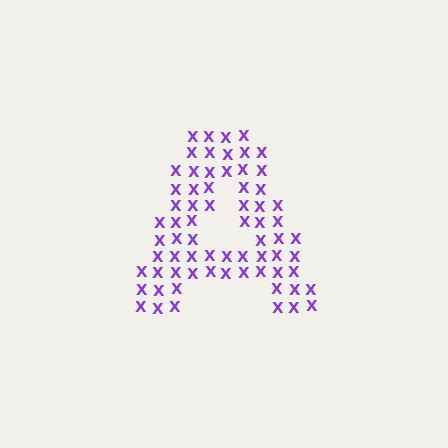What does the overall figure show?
The overall figure shows the letter A.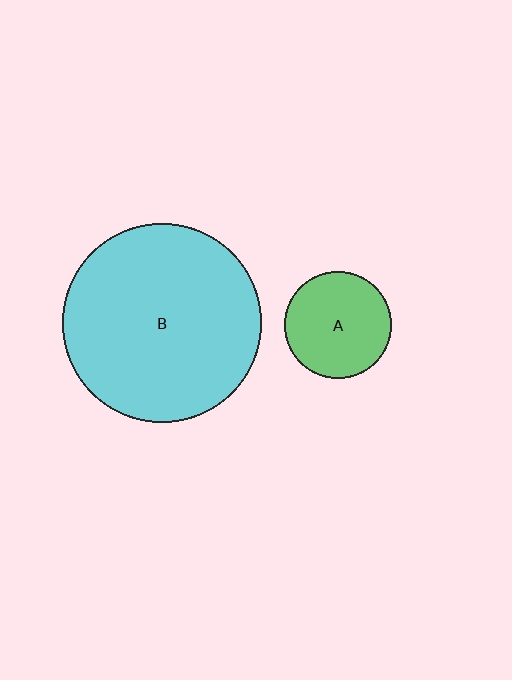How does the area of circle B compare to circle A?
Approximately 3.4 times.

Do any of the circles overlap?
No, none of the circles overlap.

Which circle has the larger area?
Circle B (cyan).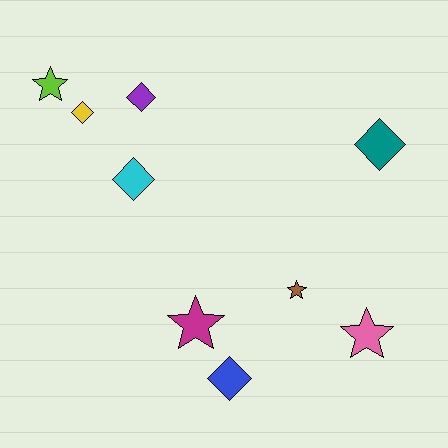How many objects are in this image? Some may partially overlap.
There are 9 objects.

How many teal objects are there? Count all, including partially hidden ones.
There is 1 teal object.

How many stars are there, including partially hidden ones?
There are 4 stars.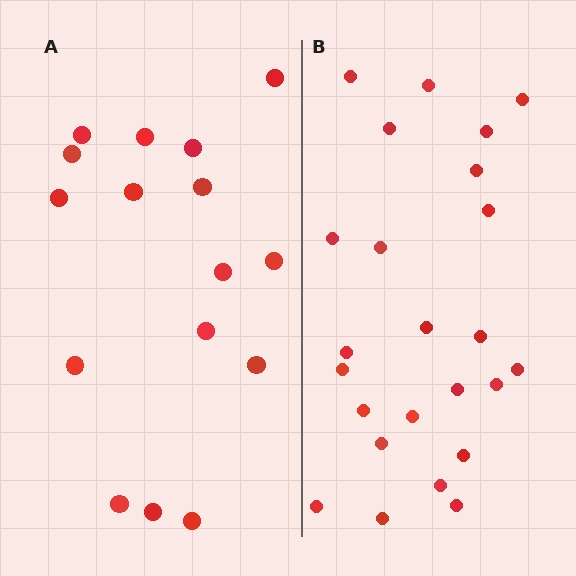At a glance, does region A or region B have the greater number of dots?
Region B (the right region) has more dots.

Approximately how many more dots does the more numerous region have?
Region B has roughly 8 or so more dots than region A.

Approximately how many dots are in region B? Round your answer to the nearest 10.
About 20 dots. (The exact count is 24, which rounds to 20.)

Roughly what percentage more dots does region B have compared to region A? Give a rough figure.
About 50% more.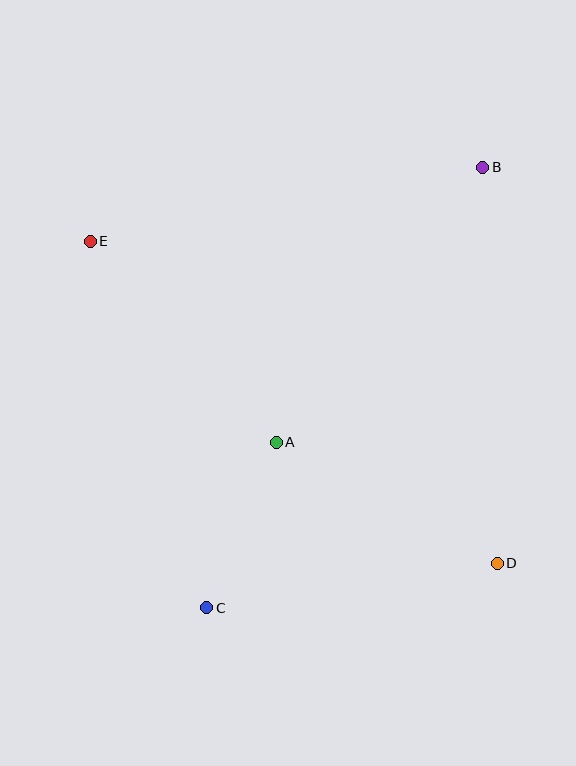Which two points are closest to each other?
Points A and C are closest to each other.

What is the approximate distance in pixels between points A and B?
The distance between A and B is approximately 344 pixels.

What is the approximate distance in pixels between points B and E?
The distance between B and E is approximately 400 pixels.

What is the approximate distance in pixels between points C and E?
The distance between C and E is approximately 384 pixels.